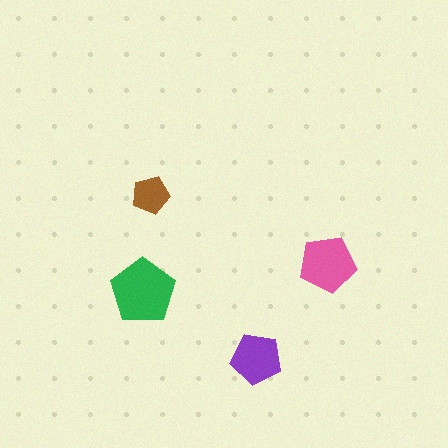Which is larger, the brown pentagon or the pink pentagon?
The pink one.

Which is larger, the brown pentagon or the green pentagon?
The green one.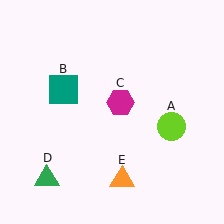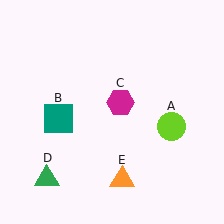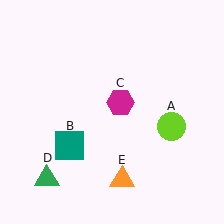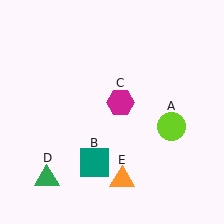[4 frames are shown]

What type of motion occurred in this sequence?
The teal square (object B) rotated counterclockwise around the center of the scene.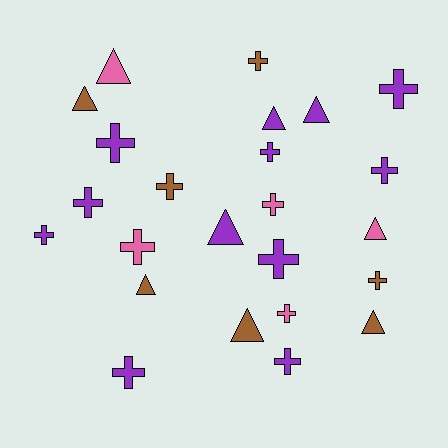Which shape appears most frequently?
Cross, with 15 objects.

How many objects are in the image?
There are 24 objects.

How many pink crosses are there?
There are 3 pink crosses.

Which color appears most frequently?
Purple, with 12 objects.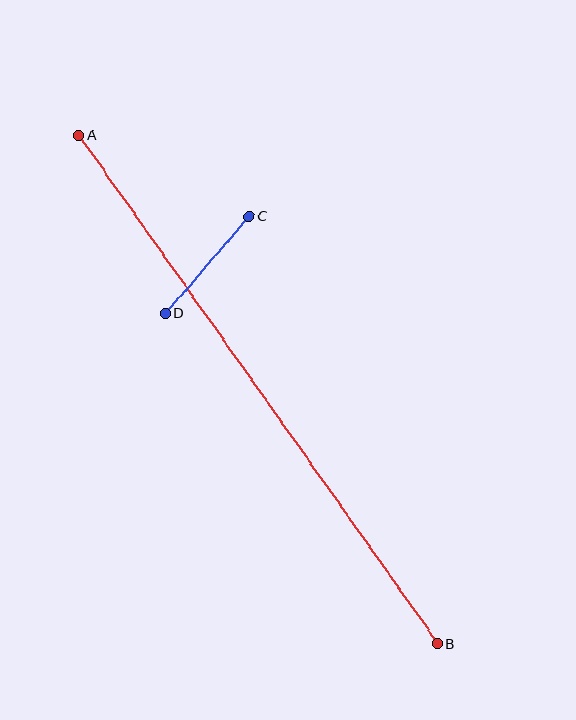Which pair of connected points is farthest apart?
Points A and B are farthest apart.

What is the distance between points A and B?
The distance is approximately 622 pixels.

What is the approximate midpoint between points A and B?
The midpoint is at approximately (258, 389) pixels.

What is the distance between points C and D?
The distance is approximately 128 pixels.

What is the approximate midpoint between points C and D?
The midpoint is at approximately (207, 265) pixels.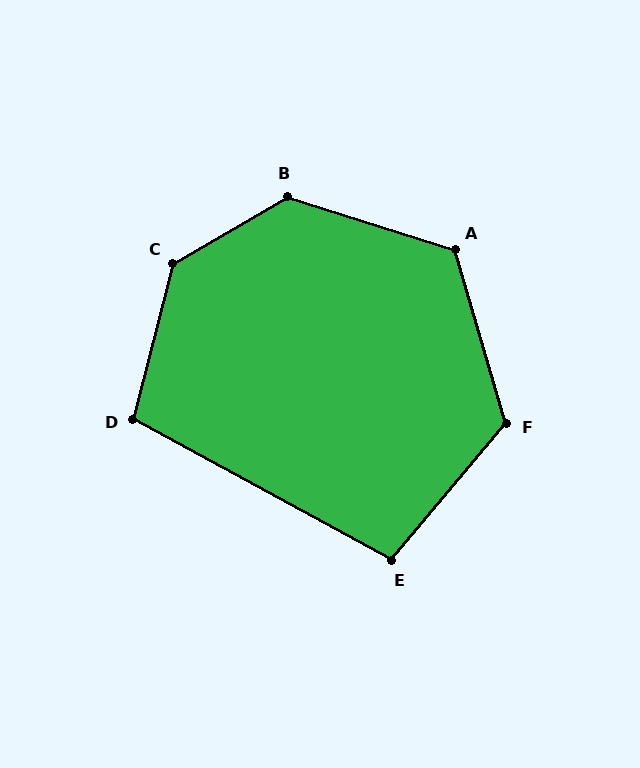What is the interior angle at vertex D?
Approximately 104 degrees (obtuse).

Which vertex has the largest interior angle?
C, at approximately 135 degrees.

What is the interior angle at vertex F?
Approximately 124 degrees (obtuse).